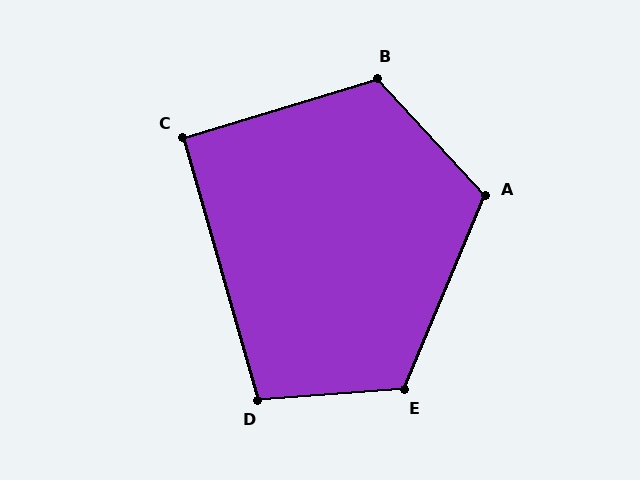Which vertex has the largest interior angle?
E, at approximately 117 degrees.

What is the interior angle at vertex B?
Approximately 116 degrees (obtuse).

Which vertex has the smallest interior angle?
C, at approximately 91 degrees.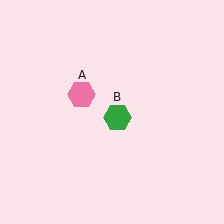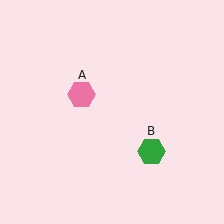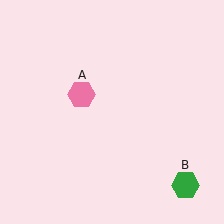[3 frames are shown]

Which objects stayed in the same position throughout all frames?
Pink hexagon (object A) remained stationary.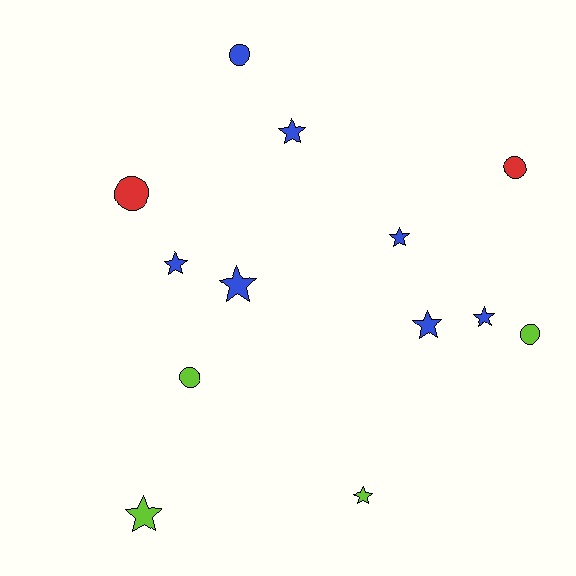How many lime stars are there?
There are 2 lime stars.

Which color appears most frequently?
Blue, with 7 objects.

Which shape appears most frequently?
Star, with 8 objects.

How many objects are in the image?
There are 13 objects.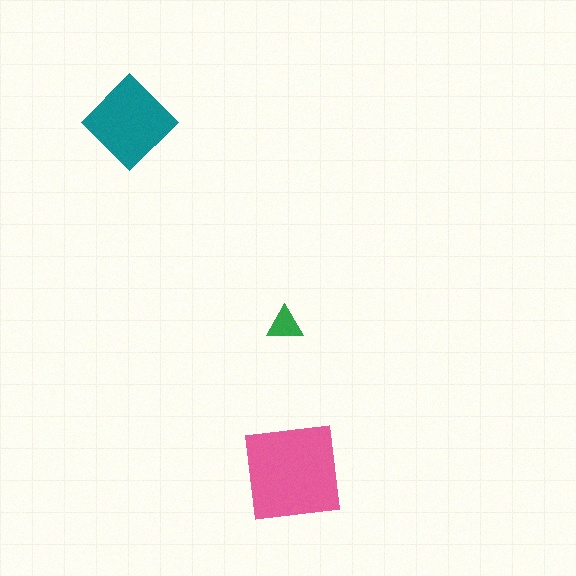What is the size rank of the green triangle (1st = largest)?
3rd.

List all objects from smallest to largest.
The green triangle, the teal diamond, the pink square.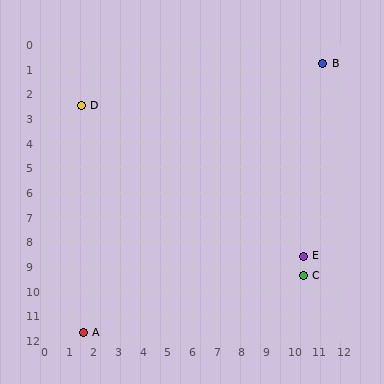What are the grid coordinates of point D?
Point D is at approximately (1.5, 2.5).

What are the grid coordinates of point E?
Point E is at approximately (10.5, 8.6).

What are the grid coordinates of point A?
Point A is at approximately (1.6, 11.7).